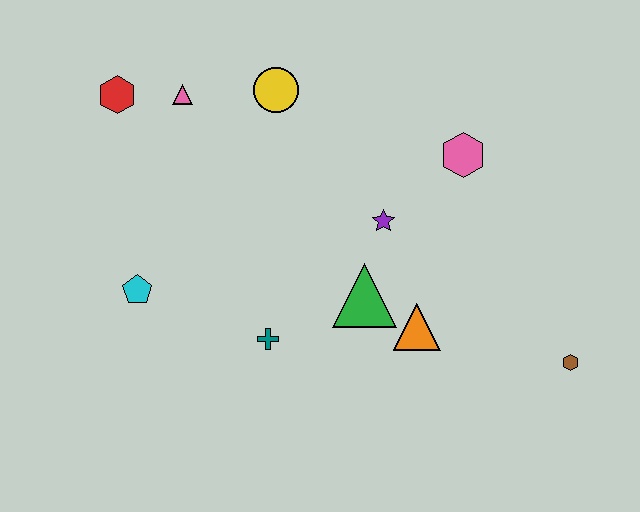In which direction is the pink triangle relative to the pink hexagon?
The pink triangle is to the left of the pink hexagon.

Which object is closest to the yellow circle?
The pink triangle is closest to the yellow circle.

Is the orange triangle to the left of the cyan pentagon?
No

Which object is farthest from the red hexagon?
The brown hexagon is farthest from the red hexagon.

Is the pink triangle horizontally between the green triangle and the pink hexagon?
No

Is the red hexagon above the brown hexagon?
Yes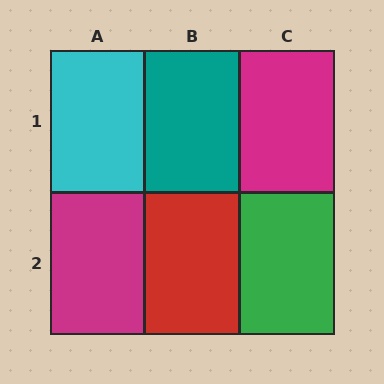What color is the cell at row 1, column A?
Cyan.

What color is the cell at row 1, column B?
Teal.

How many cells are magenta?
2 cells are magenta.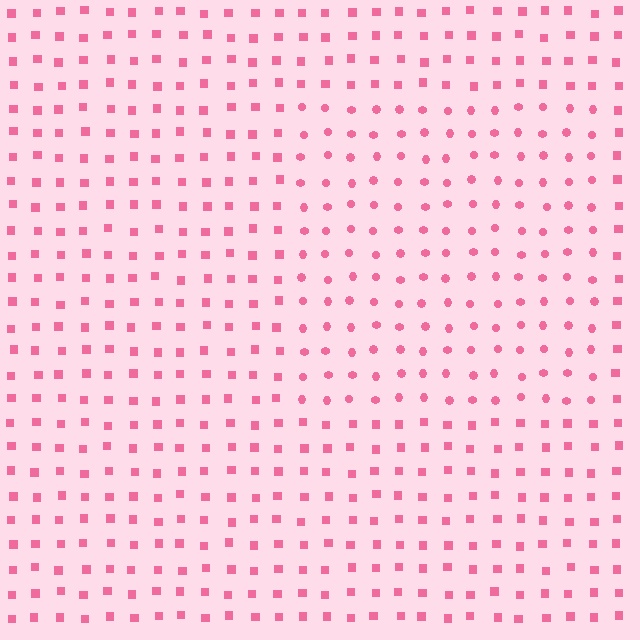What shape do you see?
I see a rectangle.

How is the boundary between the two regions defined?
The boundary is defined by a change in element shape: circles inside vs. squares outside. All elements share the same color and spacing.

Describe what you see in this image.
The image is filled with small pink elements arranged in a uniform grid. A rectangle-shaped region contains circles, while the surrounding area contains squares. The boundary is defined purely by the change in element shape.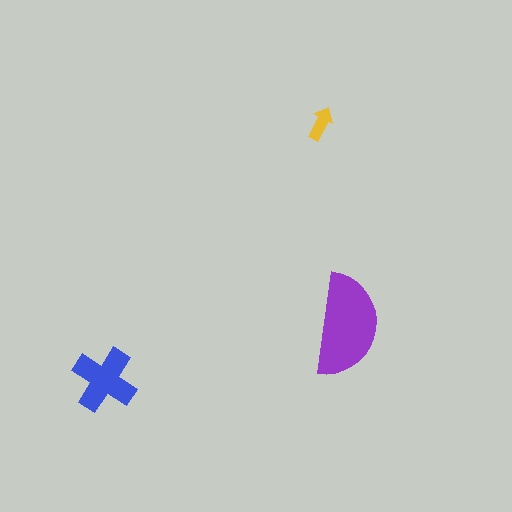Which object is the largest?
The purple semicircle.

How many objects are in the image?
There are 3 objects in the image.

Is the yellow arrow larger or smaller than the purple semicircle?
Smaller.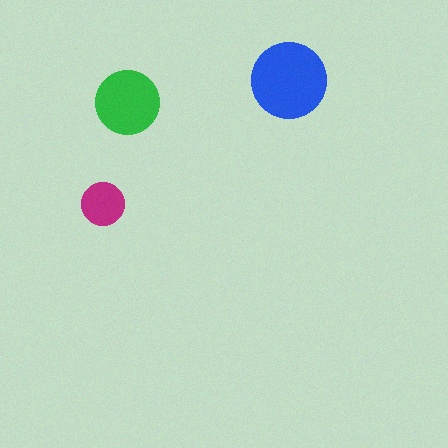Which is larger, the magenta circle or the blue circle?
The blue one.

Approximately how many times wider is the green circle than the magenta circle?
About 1.5 times wider.